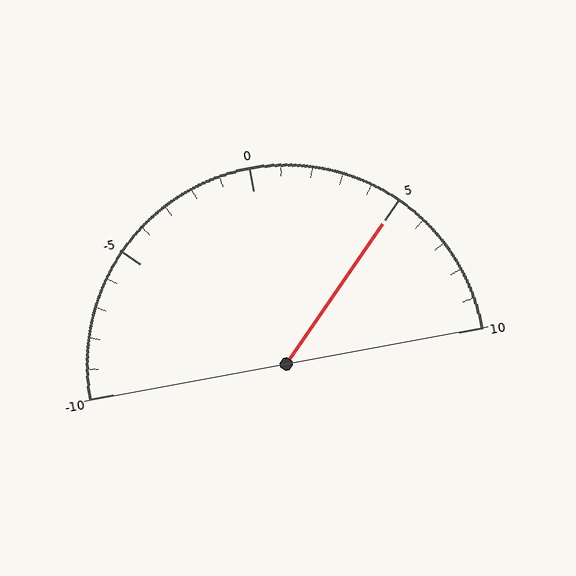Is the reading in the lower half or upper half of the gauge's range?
The reading is in the upper half of the range (-10 to 10).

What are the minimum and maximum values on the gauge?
The gauge ranges from -10 to 10.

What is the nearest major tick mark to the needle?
The nearest major tick mark is 5.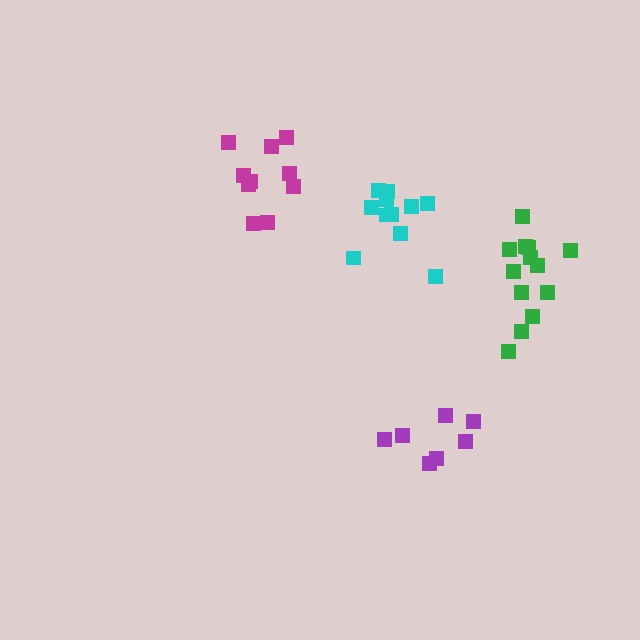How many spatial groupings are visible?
There are 4 spatial groupings.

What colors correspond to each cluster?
The clusters are colored: purple, green, cyan, magenta.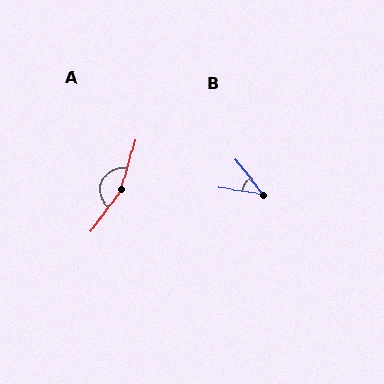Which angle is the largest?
A, at approximately 160 degrees.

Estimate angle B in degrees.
Approximately 43 degrees.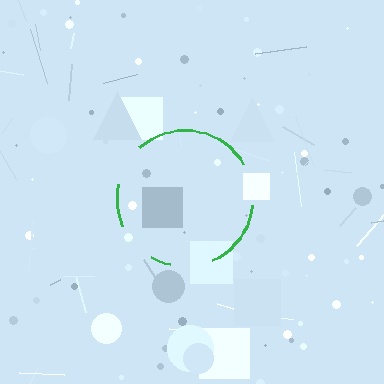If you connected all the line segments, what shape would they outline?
They would outline a circle.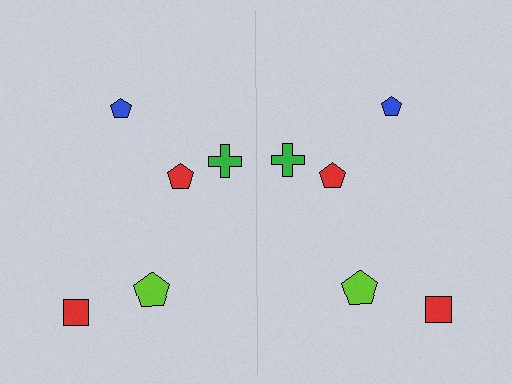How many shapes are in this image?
There are 10 shapes in this image.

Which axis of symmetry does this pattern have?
The pattern has a vertical axis of symmetry running through the center of the image.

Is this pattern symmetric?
Yes, this pattern has bilateral (reflection) symmetry.